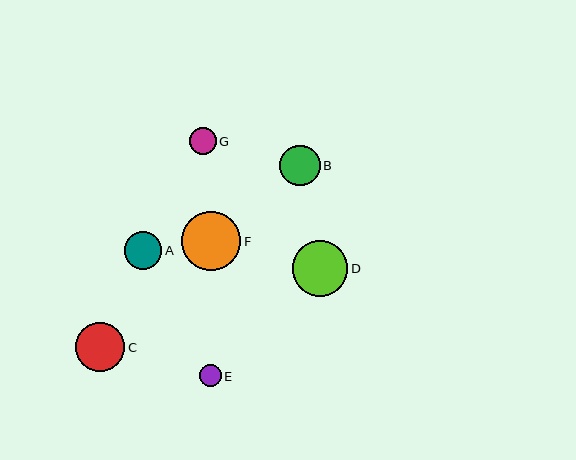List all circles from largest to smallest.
From largest to smallest: F, D, C, B, A, G, E.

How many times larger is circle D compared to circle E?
Circle D is approximately 2.5 times the size of circle E.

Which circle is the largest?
Circle F is the largest with a size of approximately 59 pixels.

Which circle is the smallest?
Circle E is the smallest with a size of approximately 22 pixels.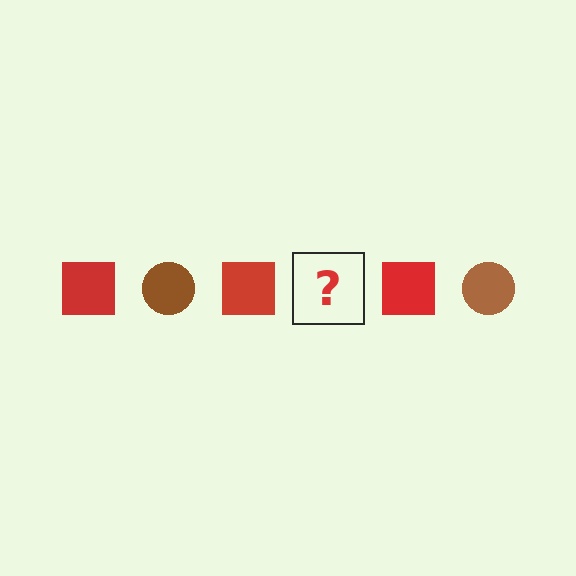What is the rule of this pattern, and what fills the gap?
The rule is that the pattern alternates between red square and brown circle. The gap should be filled with a brown circle.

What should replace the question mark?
The question mark should be replaced with a brown circle.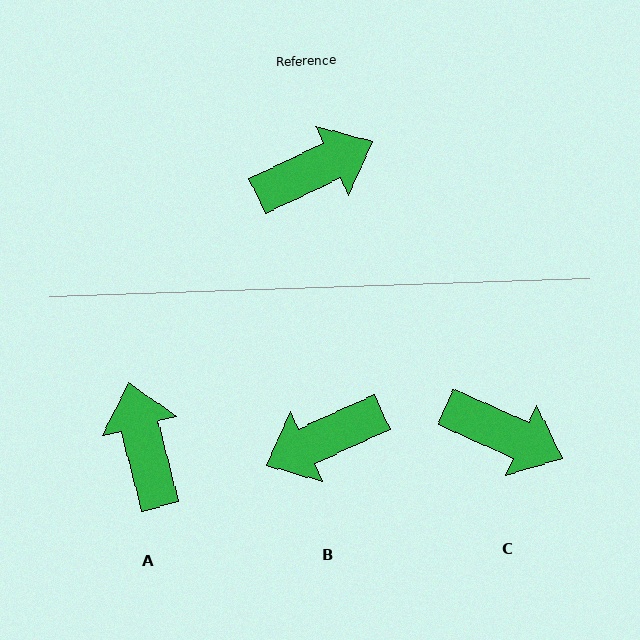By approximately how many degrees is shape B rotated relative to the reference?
Approximately 179 degrees counter-clockwise.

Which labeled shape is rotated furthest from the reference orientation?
B, about 179 degrees away.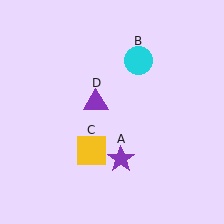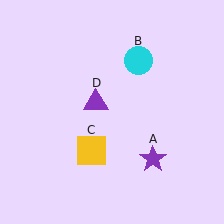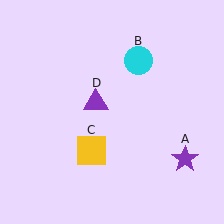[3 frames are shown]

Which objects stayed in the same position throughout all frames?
Cyan circle (object B) and yellow square (object C) and purple triangle (object D) remained stationary.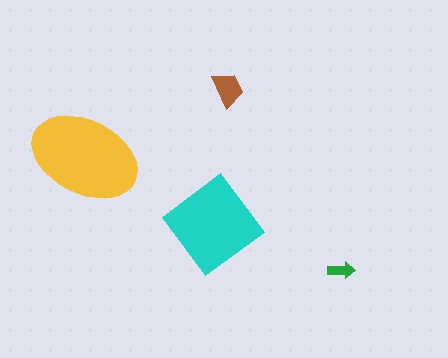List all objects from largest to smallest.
The yellow ellipse, the cyan diamond, the brown trapezoid, the green arrow.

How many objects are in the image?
There are 4 objects in the image.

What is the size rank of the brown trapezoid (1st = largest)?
3rd.